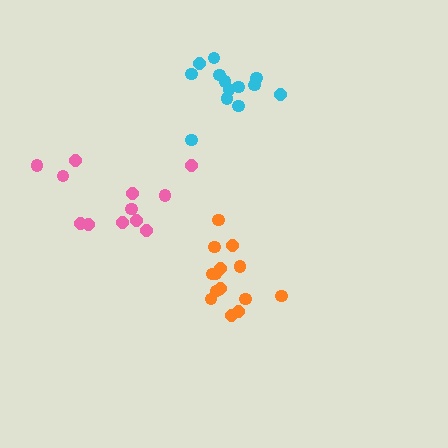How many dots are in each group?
Group 1: 14 dots, Group 2: 12 dots, Group 3: 13 dots (39 total).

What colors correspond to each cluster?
The clusters are colored: orange, pink, cyan.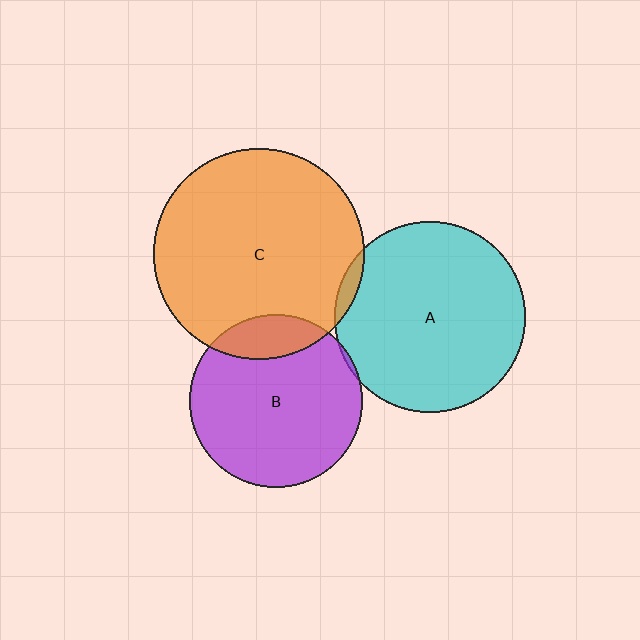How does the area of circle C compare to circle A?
Approximately 1.2 times.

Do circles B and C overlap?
Yes.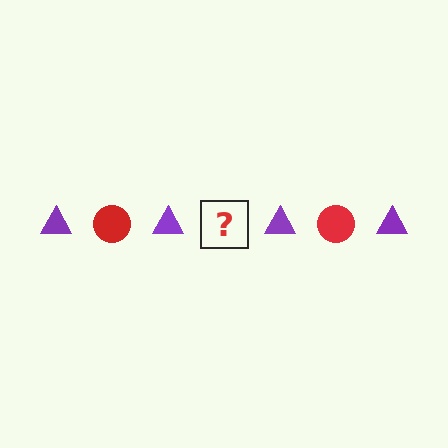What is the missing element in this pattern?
The missing element is a red circle.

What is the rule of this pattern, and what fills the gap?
The rule is that the pattern alternates between purple triangle and red circle. The gap should be filled with a red circle.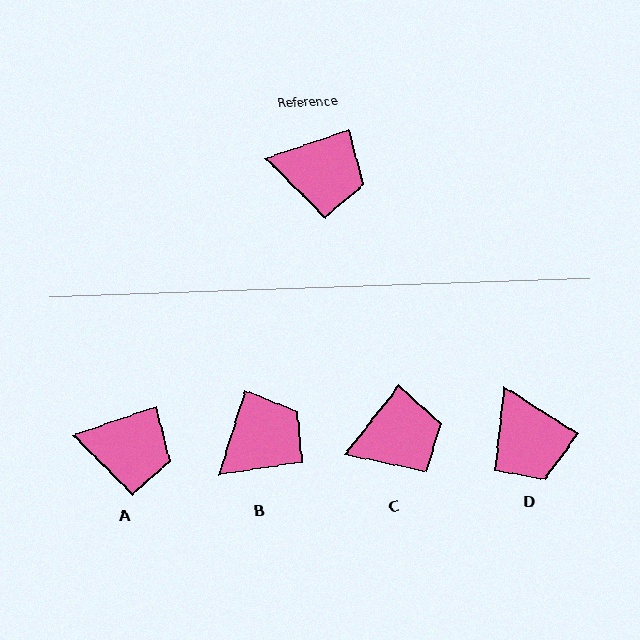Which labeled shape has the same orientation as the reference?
A.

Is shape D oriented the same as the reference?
No, it is off by about 51 degrees.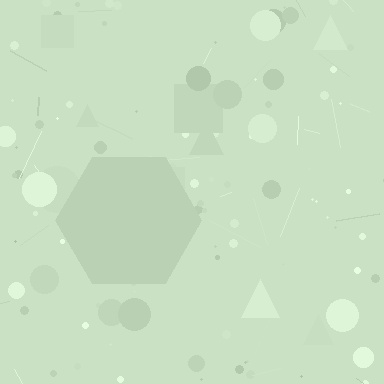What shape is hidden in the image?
A hexagon is hidden in the image.